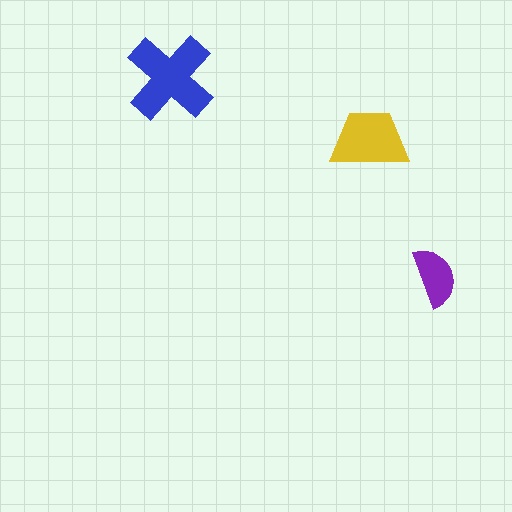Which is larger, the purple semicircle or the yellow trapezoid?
The yellow trapezoid.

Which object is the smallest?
The purple semicircle.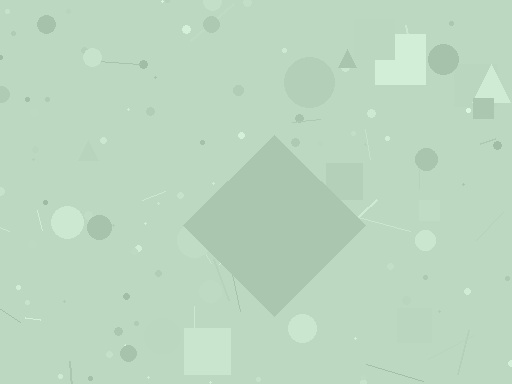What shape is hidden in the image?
A diamond is hidden in the image.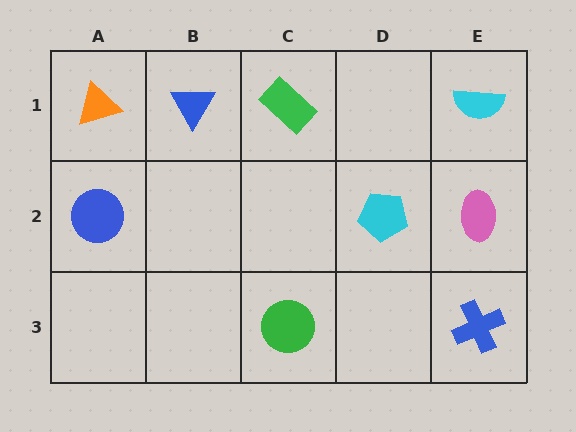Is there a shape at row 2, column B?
No, that cell is empty.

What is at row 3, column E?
A blue cross.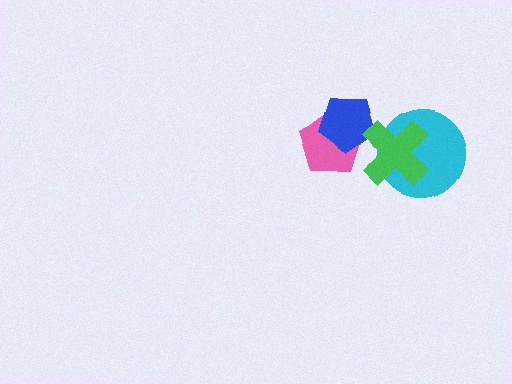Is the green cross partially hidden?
No, no other shape covers it.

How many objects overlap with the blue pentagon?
2 objects overlap with the blue pentagon.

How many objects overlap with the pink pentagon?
1 object overlaps with the pink pentagon.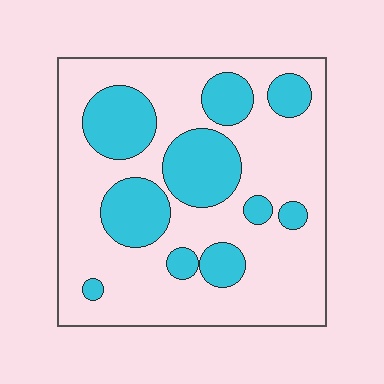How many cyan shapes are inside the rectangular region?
10.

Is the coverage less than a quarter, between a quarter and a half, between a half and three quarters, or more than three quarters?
Between a quarter and a half.